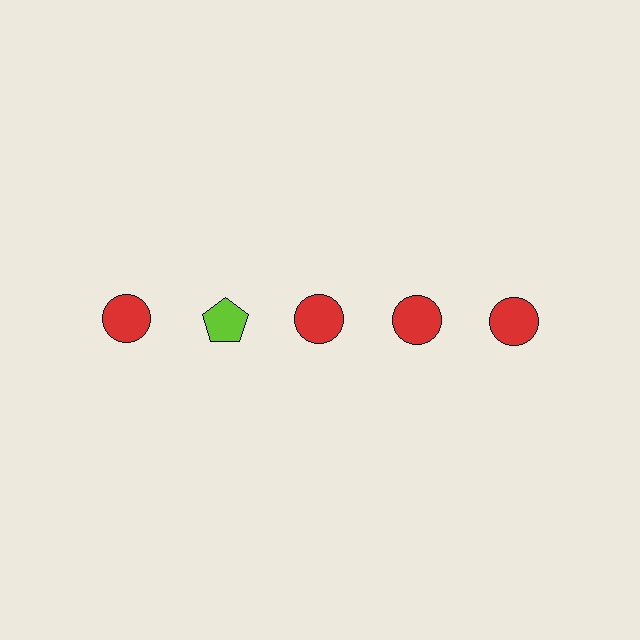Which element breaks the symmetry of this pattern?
The lime pentagon in the top row, second from left column breaks the symmetry. All other shapes are red circles.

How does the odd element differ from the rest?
It differs in both color (lime instead of red) and shape (pentagon instead of circle).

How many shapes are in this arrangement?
There are 5 shapes arranged in a grid pattern.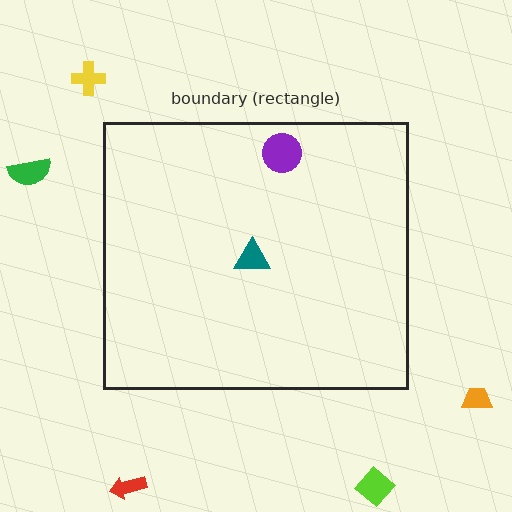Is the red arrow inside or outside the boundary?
Outside.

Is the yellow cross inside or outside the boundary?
Outside.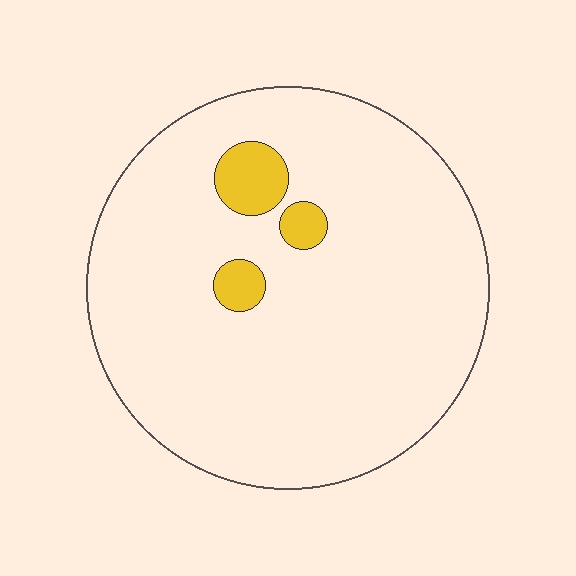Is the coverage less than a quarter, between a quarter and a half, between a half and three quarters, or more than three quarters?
Less than a quarter.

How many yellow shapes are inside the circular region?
3.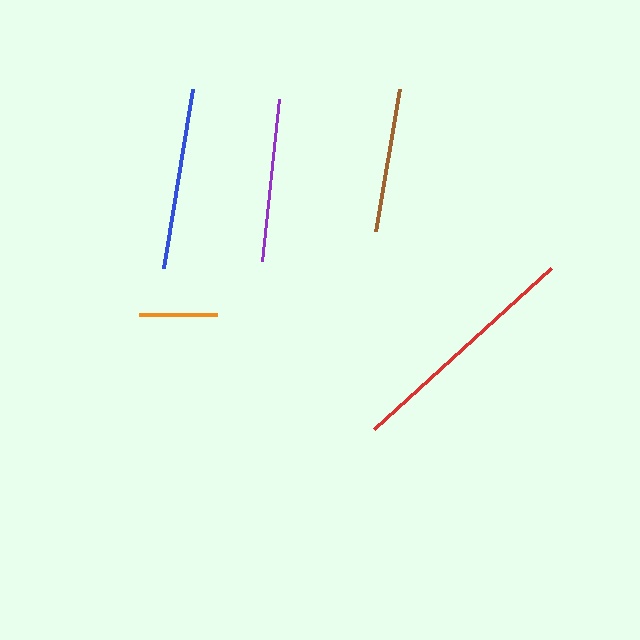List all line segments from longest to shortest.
From longest to shortest: red, blue, purple, brown, orange.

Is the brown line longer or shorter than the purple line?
The purple line is longer than the brown line.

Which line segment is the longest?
The red line is the longest at approximately 239 pixels.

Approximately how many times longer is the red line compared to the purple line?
The red line is approximately 1.5 times the length of the purple line.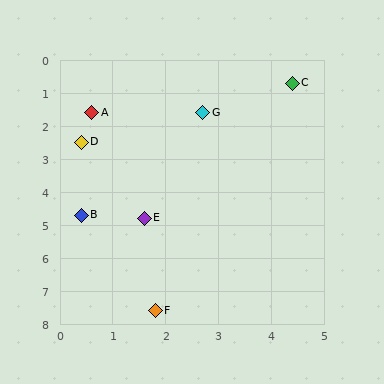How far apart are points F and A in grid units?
Points F and A are about 6.1 grid units apart.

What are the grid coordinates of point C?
Point C is at approximately (4.4, 0.7).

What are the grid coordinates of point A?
Point A is at approximately (0.6, 1.6).